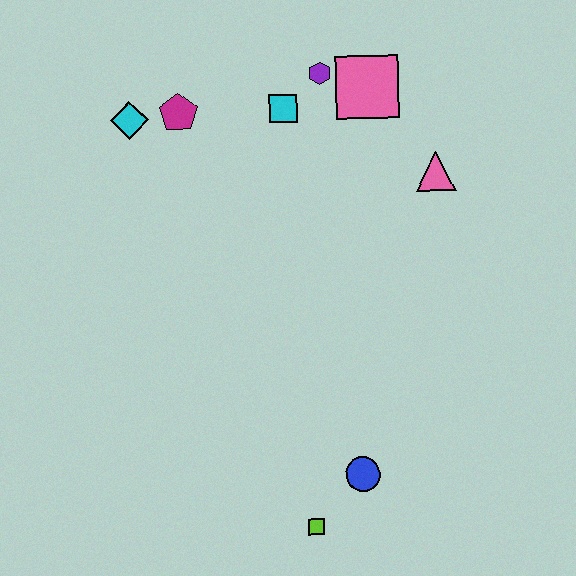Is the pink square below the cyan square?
No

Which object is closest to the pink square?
The purple hexagon is closest to the pink square.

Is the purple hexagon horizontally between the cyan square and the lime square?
No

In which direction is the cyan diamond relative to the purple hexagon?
The cyan diamond is to the left of the purple hexagon.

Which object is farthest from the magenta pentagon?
The lime square is farthest from the magenta pentagon.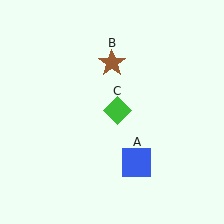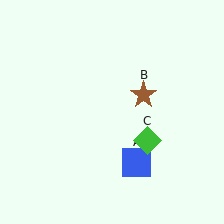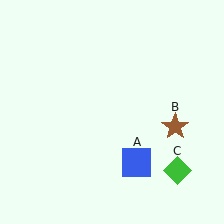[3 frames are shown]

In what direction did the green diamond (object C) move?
The green diamond (object C) moved down and to the right.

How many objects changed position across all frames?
2 objects changed position: brown star (object B), green diamond (object C).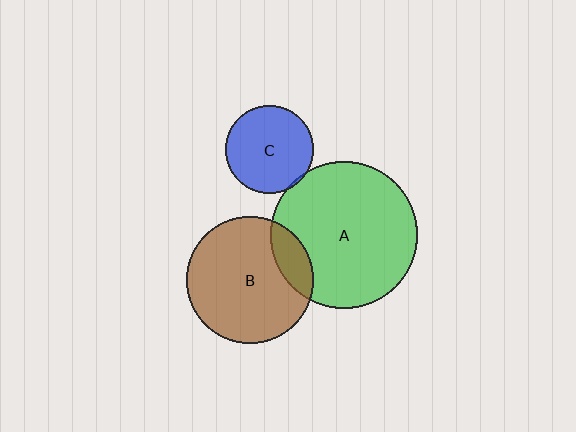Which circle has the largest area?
Circle A (green).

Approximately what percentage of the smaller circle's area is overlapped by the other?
Approximately 5%.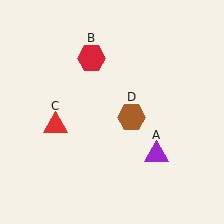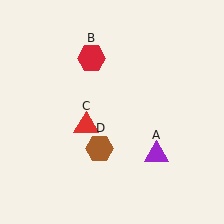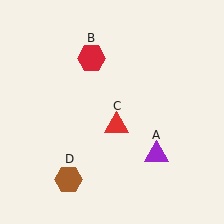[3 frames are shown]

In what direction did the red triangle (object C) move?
The red triangle (object C) moved right.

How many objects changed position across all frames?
2 objects changed position: red triangle (object C), brown hexagon (object D).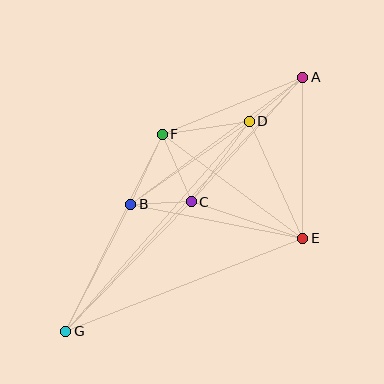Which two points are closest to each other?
Points B and C are closest to each other.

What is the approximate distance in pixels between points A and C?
The distance between A and C is approximately 167 pixels.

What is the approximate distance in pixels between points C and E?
The distance between C and E is approximately 118 pixels.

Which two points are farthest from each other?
Points A and G are farthest from each other.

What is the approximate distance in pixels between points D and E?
The distance between D and E is approximately 129 pixels.